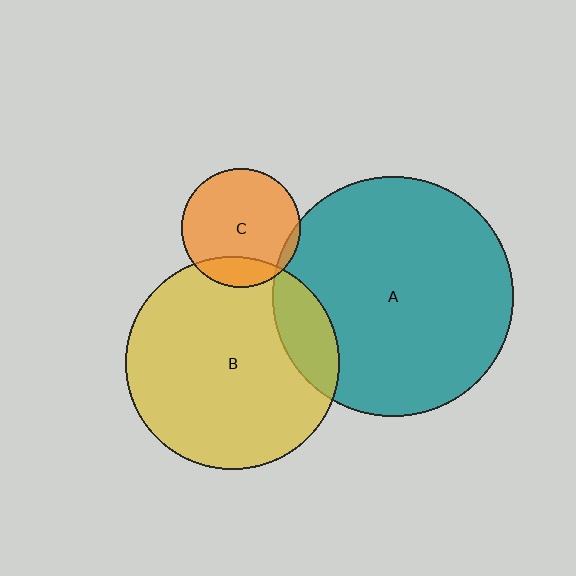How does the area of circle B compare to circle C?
Approximately 3.2 times.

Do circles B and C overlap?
Yes.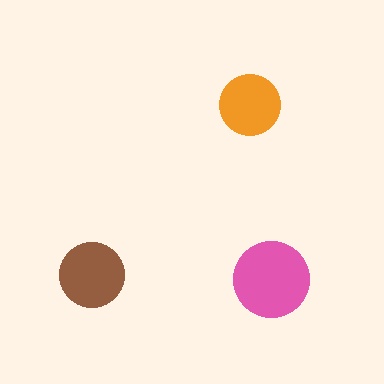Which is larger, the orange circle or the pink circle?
The pink one.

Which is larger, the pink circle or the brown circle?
The pink one.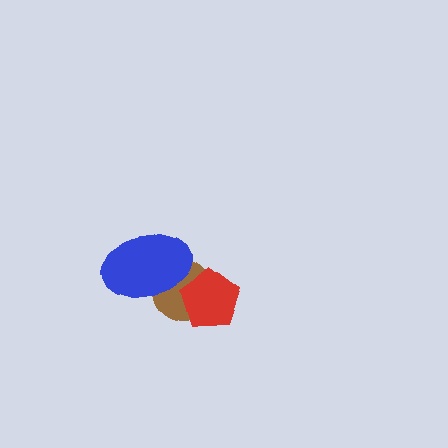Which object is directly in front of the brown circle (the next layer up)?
The blue ellipse is directly in front of the brown circle.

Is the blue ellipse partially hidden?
No, no other shape covers it.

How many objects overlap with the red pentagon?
1 object overlaps with the red pentagon.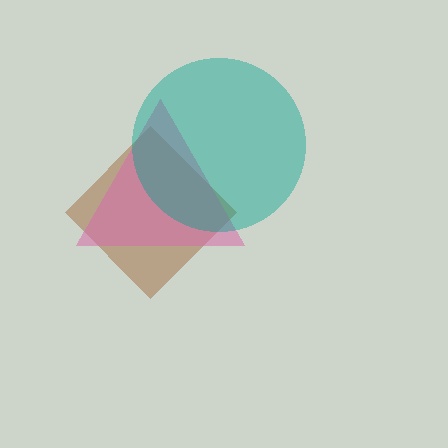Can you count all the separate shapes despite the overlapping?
Yes, there are 3 separate shapes.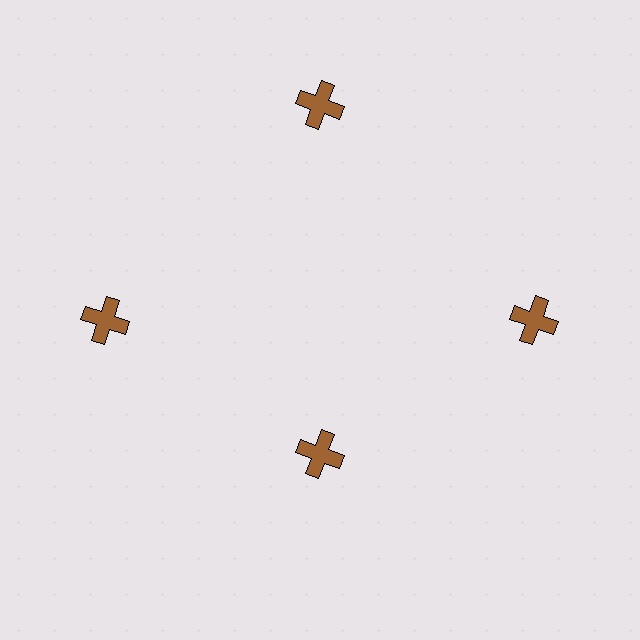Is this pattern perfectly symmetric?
No. The 4 brown crosses are arranged in a ring, but one element near the 6 o'clock position is pulled inward toward the center, breaking the 4-fold rotational symmetry.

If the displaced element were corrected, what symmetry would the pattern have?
It would have 4-fold rotational symmetry — the pattern would map onto itself every 90 degrees.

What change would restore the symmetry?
The symmetry would be restored by moving it outward, back onto the ring so that all 4 crosses sit at equal angles and equal distance from the center.